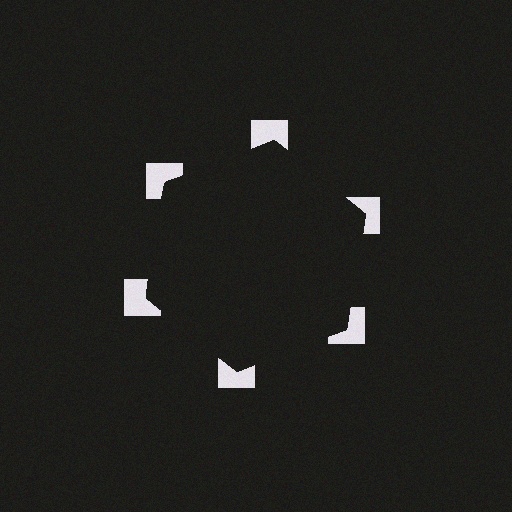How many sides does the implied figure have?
6 sides.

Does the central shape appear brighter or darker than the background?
It typically appears slightly darker than the background, even though no actual brightness change is drawn.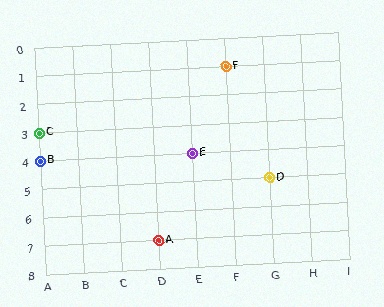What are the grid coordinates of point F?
Point F is at grid coordinates (F, 1).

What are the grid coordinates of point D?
Point D is at grid coordinates (G, 5).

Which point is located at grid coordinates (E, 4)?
Point E is at (E, 4).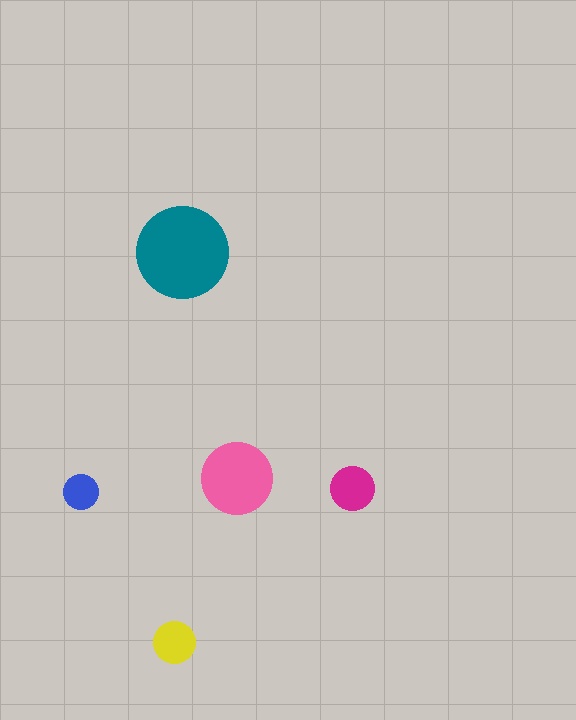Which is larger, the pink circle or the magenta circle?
The pink one.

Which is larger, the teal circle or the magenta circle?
The teal one.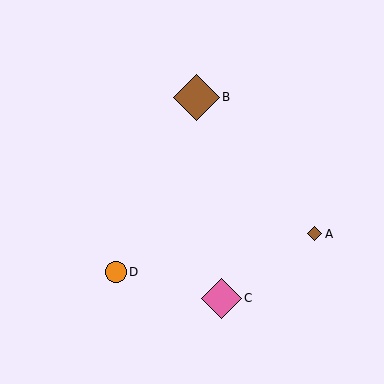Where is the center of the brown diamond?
The center of the brown diamond is at (315, 234).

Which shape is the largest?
The brown diamond (labeled B) is the largest.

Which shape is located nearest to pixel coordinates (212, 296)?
The pink diamond (labeled C) at (221, 298) is nearest to that location.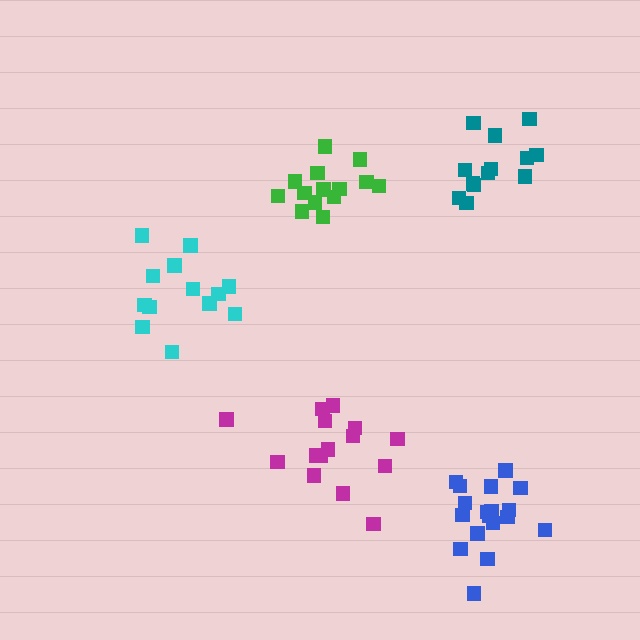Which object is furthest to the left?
The cyan cluster is leftmost.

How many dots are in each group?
Group 1: 15 dots, Group 2: 18 dots, Group 3: 13 dots, Group 4: 14 dots, Group 5: 13 dots (73 total).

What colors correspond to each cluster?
The clusters are colored: magenta, blue, cyan, green, teal.